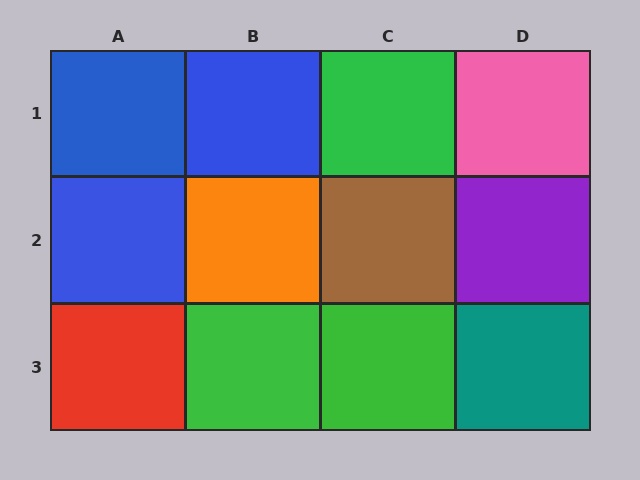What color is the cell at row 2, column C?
Brown.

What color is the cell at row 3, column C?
Green.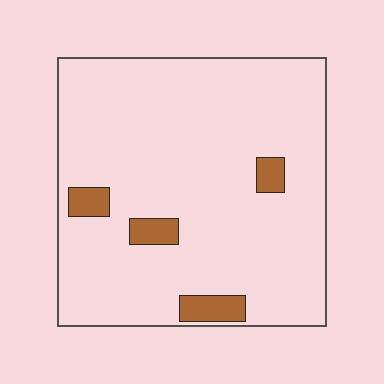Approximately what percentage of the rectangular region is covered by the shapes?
Approximately 5%.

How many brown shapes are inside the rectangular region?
4.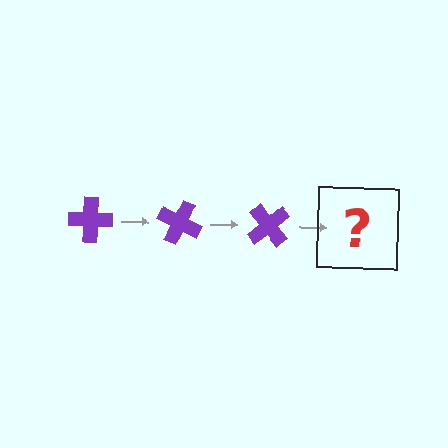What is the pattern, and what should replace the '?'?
The pattern is that the cross rotates 25 degrees each step. The '?' should be a purple cross rotated 75 degrees.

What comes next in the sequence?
The next element should be a purple cross rotated 75 degrees.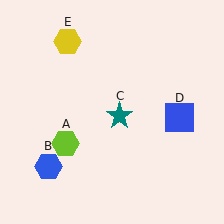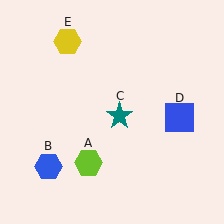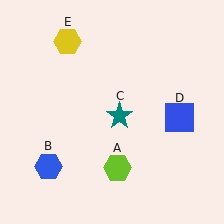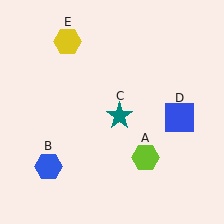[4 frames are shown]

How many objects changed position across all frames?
1 object changed position: lime hexagon (object A).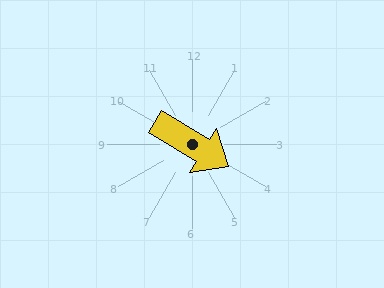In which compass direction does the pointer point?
Southeast.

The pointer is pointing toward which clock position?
Roughly 4 o'clock.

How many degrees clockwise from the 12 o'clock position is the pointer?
Approximately 121 degrees.